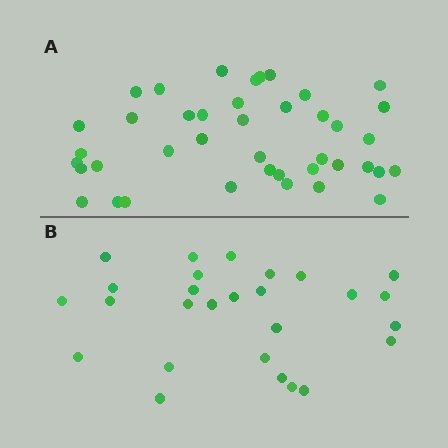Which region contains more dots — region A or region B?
Region A (the top region) has more dots.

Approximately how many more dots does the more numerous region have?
Region A has approximately 15 more dots than region B.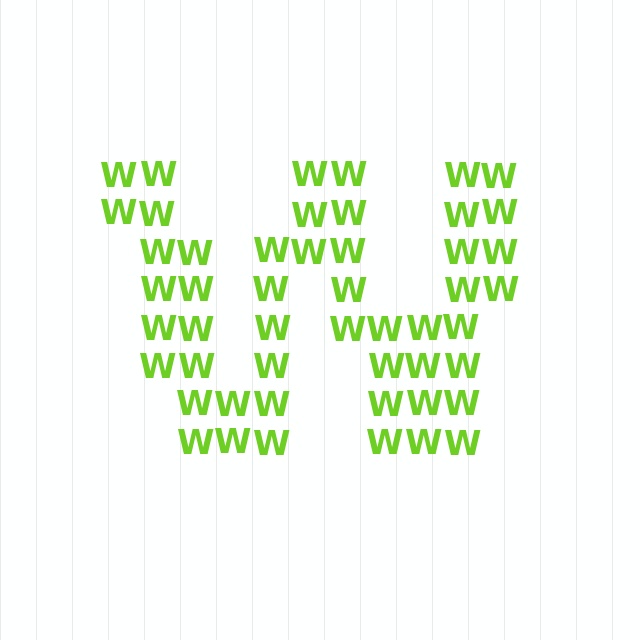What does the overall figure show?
The overall figure shows the letter W.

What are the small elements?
The small elements are letter W's.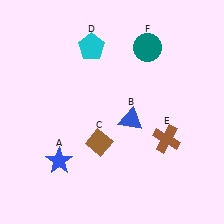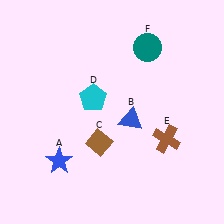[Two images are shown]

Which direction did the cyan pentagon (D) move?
The cyan pentagon (D) moved down.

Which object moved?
The cyan pentagon (D) moved down.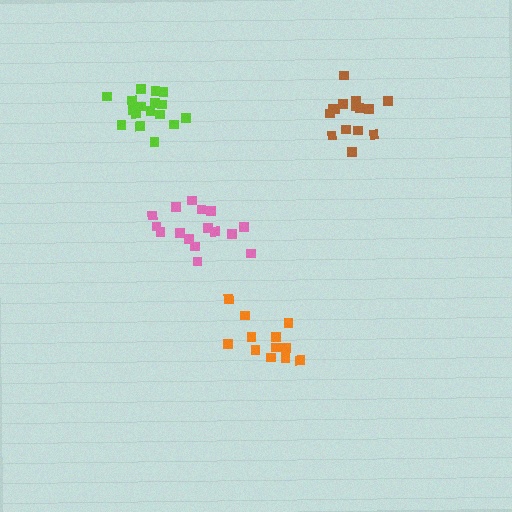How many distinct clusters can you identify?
There are 4 distinct clusters.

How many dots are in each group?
Group 1: 16 dots, Group 2: 12 dots, Group 3: 16 dots, Group 4: 17 dots (61 total).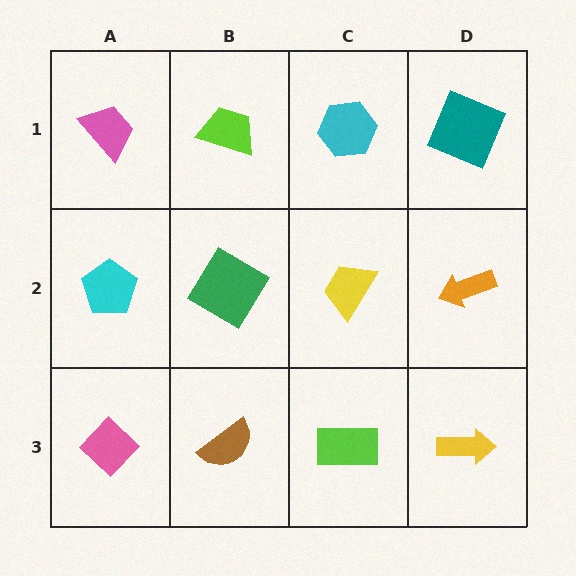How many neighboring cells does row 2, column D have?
3.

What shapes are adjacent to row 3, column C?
A yellow trapezoid (row 2, column C), a brown semicircle (row 3, column B), a yellow arrow (row 3, column D).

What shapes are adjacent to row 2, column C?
A cyan hexagon (row 1, column C), a lime rectangle (row 3, column C), a green diamond (row 2, column B), an orange arrow (row 2, column D).